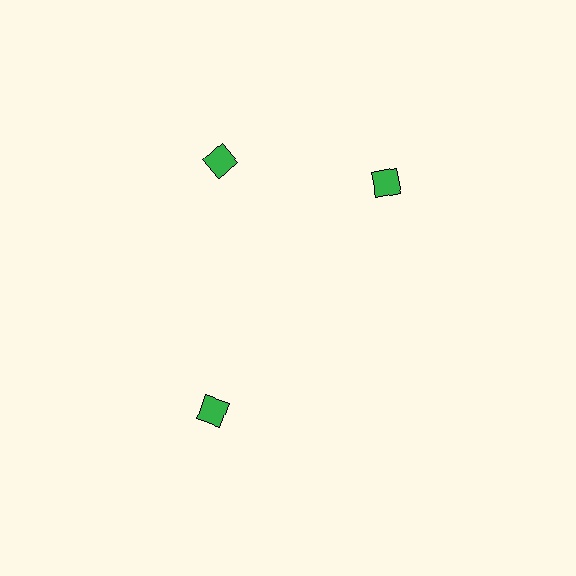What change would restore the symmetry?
The symmetry would be restored by rotating it back into even spacing with its neighbors so that all 3 diamonds sit at equal angles and equal distance from the center.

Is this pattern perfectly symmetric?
No. The 3 green diamonds are arranged in a ring, but one element near the 3 o'clock position is rotated out of alignment along the ring, breaking the 3-fold rotational symmetry.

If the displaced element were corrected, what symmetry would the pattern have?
It would have 3-fold rotational symmetry — the pattern would map onto itself every 120 degrees.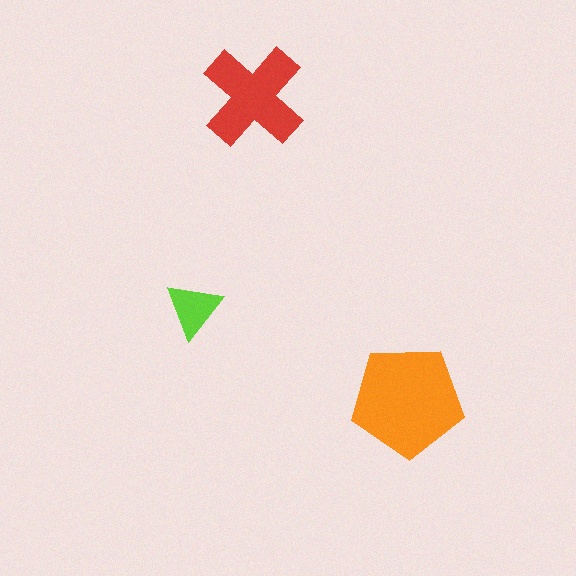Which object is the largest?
The orange pentagon.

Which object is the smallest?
The lime triangle.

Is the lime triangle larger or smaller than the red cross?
Smaller.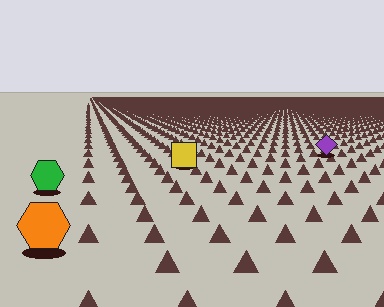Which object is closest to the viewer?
The orange hexagon is closest. The texture marks near it are larger and more spread out.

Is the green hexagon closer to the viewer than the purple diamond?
Yes. The green hexagon is closer — you can tell from the texture gradient: the ground texture is coarser near it.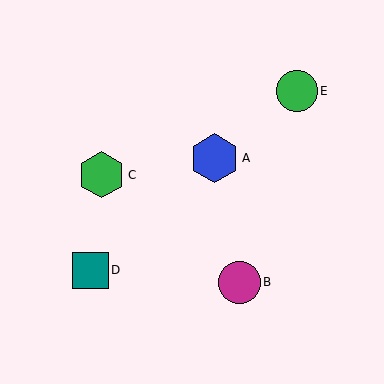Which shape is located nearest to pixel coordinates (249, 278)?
The magenta circle (labeled B) at (240, 282) is nearest to that location.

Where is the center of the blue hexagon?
The center of the blue hexagon is at (214, 158).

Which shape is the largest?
The blue hexagon (labeled A) is the largest.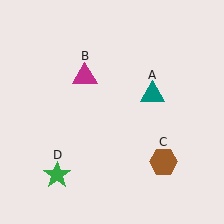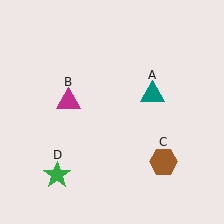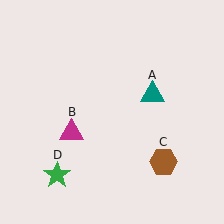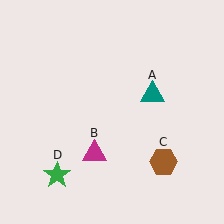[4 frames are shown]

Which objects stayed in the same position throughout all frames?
Teal triangle (object A) and brown hexagon (object C) and green star (object D) remained stationary.